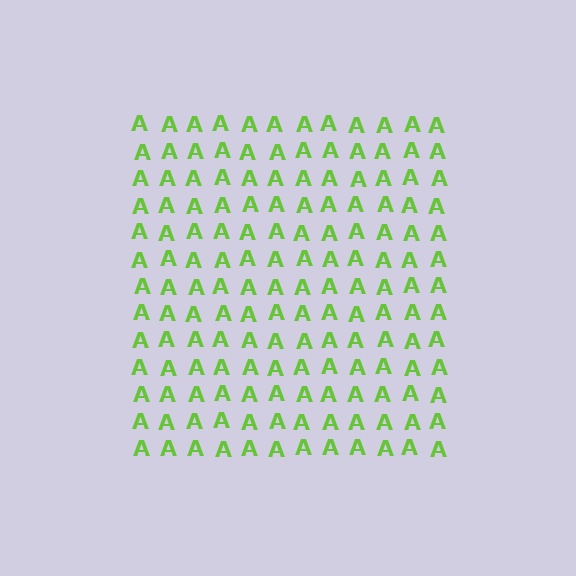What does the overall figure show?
The overall figure shows a square.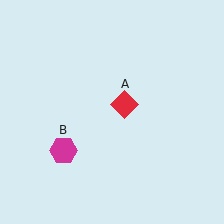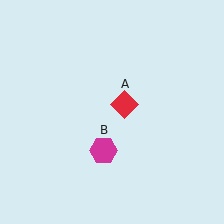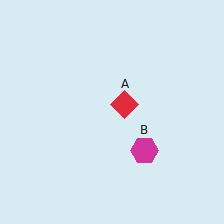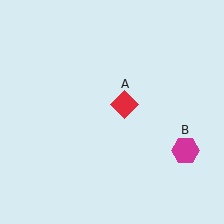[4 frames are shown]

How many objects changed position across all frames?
1 object changed position: magenta hexagon (object B).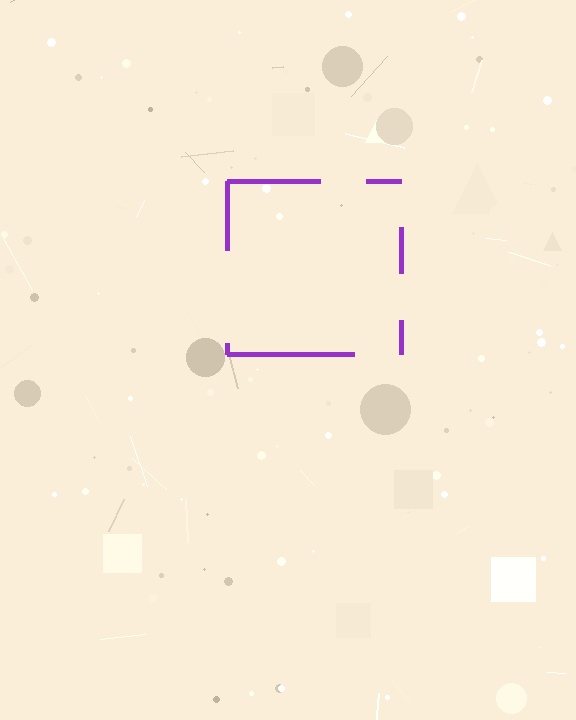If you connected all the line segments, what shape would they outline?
They would outline a square.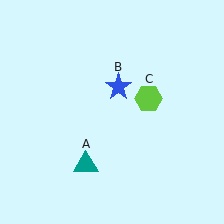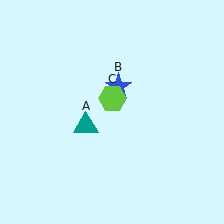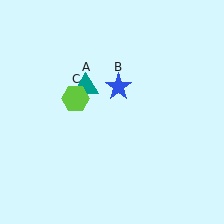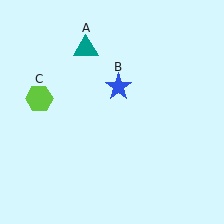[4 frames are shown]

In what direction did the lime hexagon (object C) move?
The lime hexagon (object C) moved left.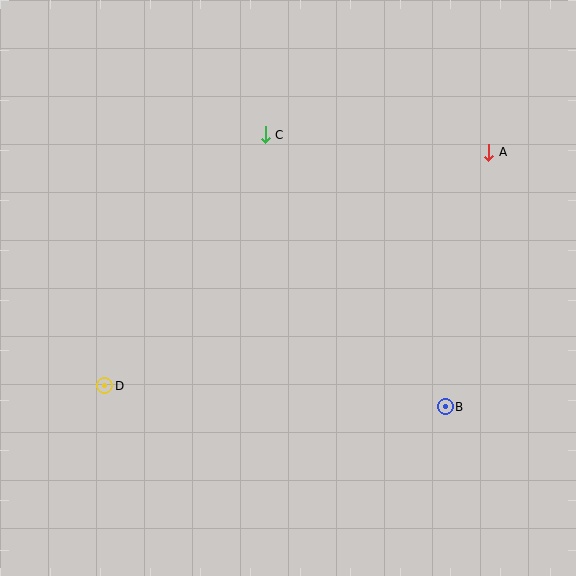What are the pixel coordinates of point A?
Point A is at (489, 152).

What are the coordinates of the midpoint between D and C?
The midpoint between D and C is at (185, 260).